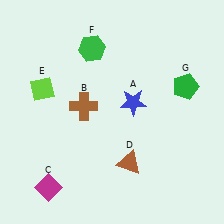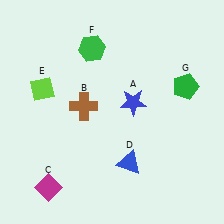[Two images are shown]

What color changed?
The triangle (D) changed from brown in Image 1 to blue in Image 2.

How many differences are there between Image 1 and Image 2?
There is 1 difference between the two images.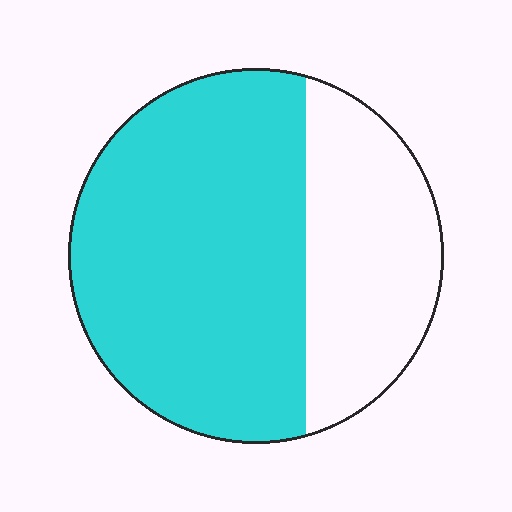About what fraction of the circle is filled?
About two thirds (2/3).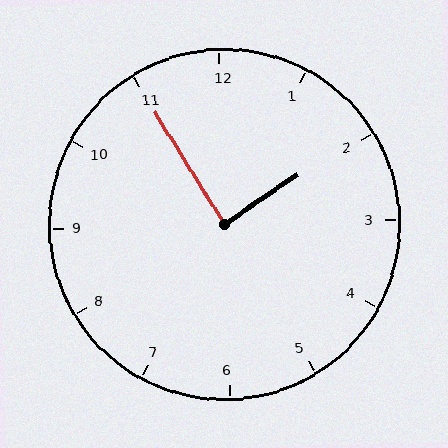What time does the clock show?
1:55.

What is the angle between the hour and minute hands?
Approximately 88 degrees.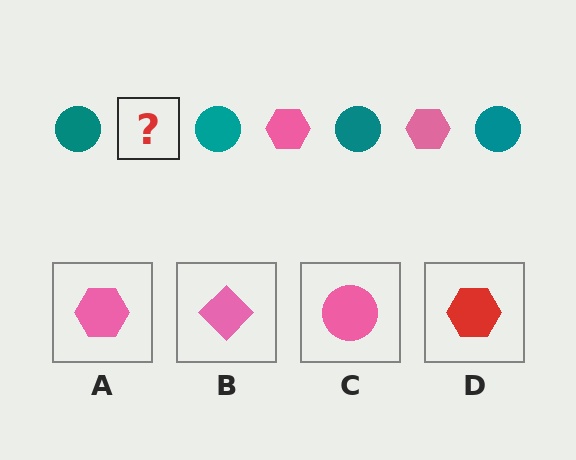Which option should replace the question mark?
Option A.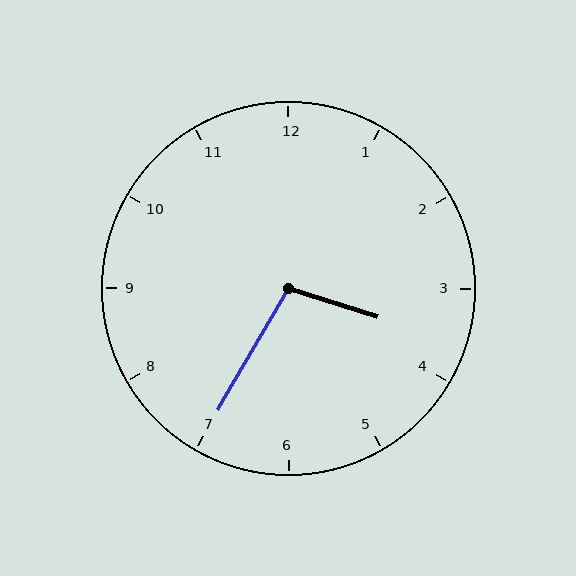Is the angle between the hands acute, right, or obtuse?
It is obtuse.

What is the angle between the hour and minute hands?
Approximately 102 degrees.